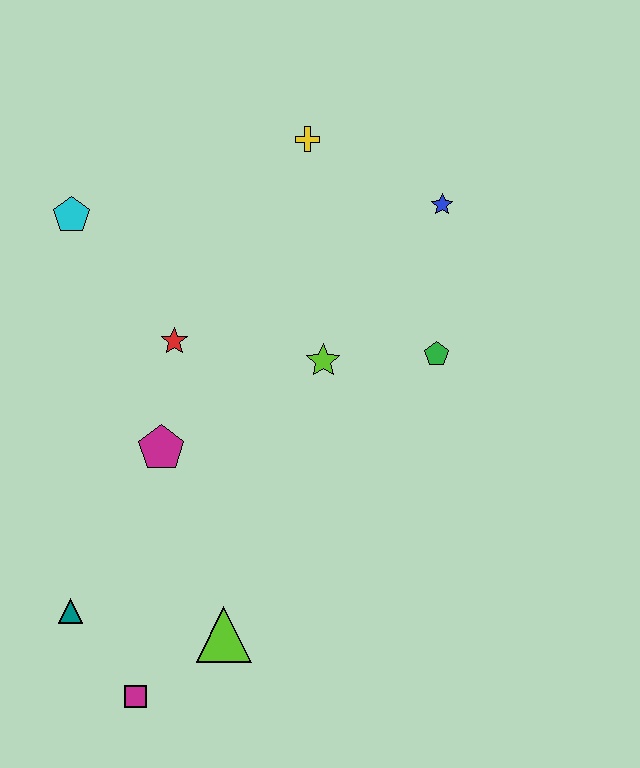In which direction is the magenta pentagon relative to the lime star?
The magenta pentagon is to the left of the lime star.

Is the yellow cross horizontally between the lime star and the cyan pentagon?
Yes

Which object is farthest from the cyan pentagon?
The magenta square is farthest from the cyan pentagon.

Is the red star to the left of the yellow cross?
Yes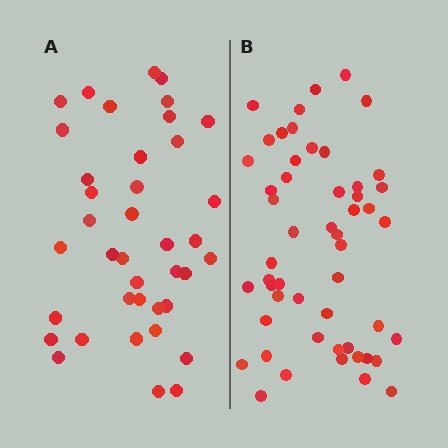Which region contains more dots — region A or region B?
Region B (the right region) has more dots.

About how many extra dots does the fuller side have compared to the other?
Region B has approximately 15 more dots than region A.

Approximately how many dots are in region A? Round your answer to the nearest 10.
About 40 dots. (The exact count is 39, which rounds to 40.)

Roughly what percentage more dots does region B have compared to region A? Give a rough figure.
About 35% more.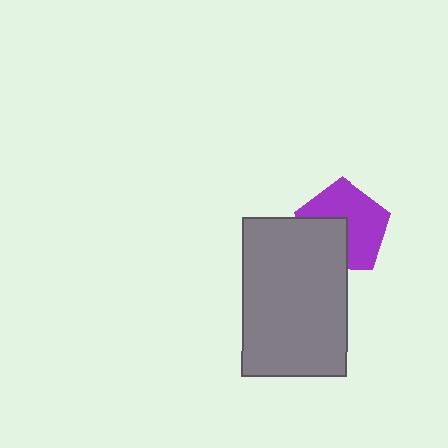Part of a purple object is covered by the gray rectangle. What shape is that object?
It is a pentagon.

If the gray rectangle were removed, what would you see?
You would see the complete purple pentagon.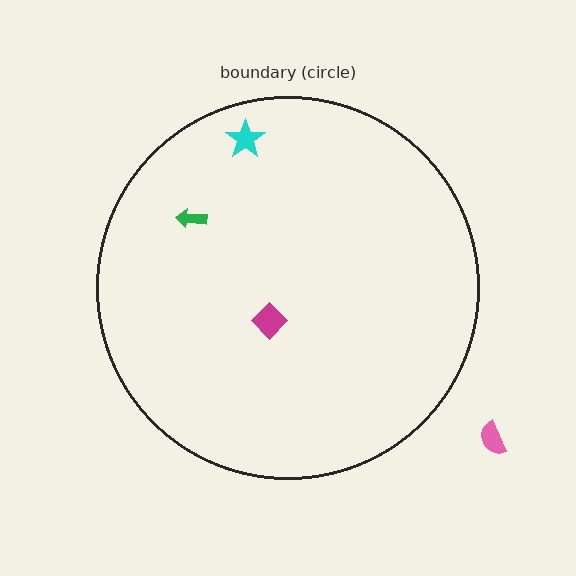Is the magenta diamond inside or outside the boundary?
Inside.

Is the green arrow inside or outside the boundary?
Inside.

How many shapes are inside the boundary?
3 inside, 1 outside.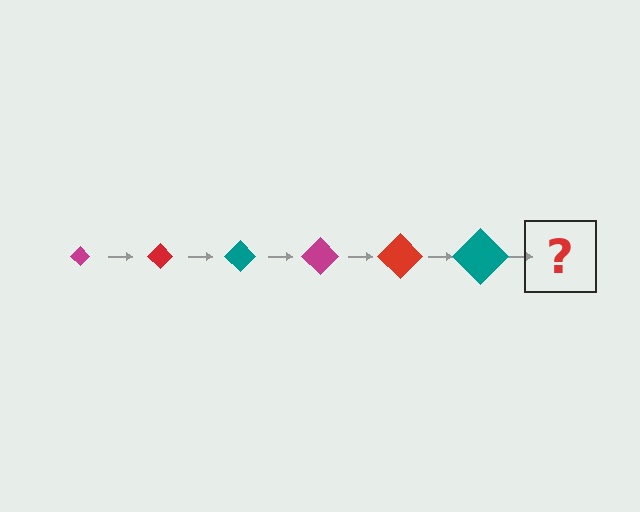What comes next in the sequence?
The next element should be a magenta diamond, larger than the previous one.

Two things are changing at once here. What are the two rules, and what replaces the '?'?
The two rules are that the diamond grows larger each step and the color cycles through magenta, red, and teal. The '?' should be a magenta diamond, larger than the previous one.